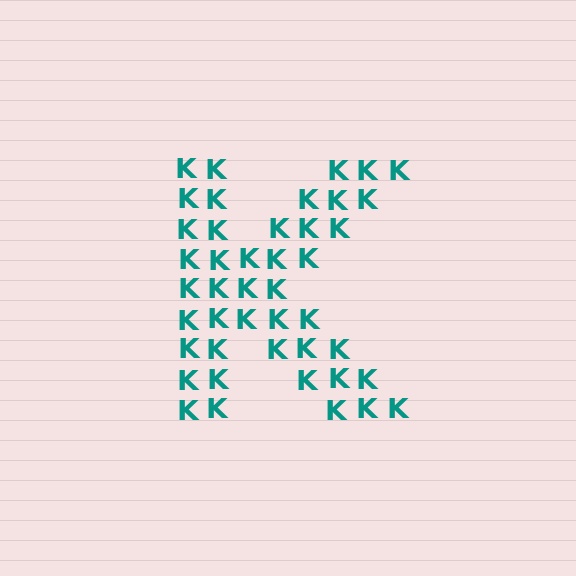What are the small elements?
The small elements are letter K's.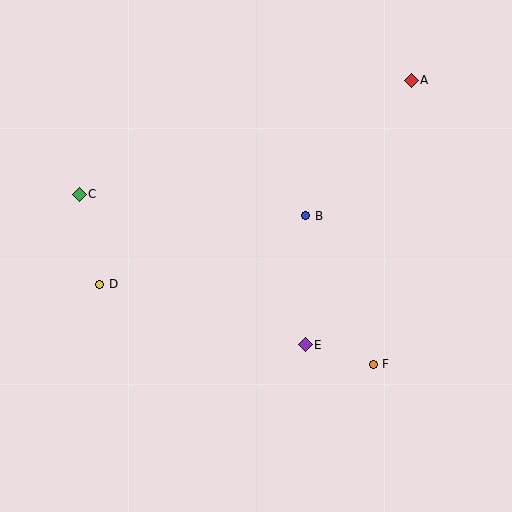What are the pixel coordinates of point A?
Point A is at (411, 80).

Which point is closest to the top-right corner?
Point A is closest to the top-right corner.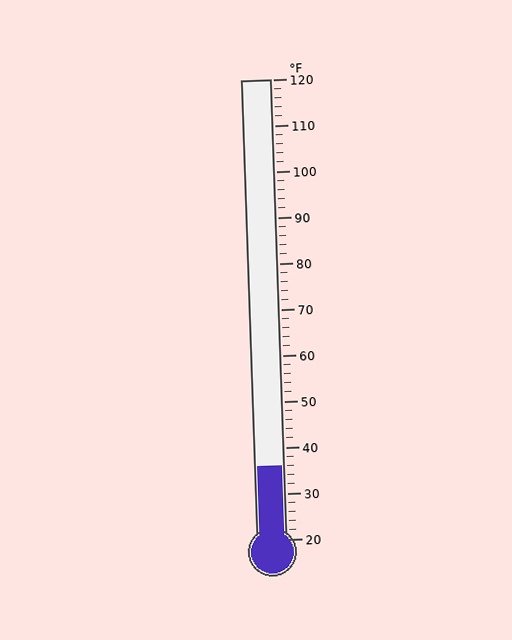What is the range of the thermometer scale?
The thermometer scale ranges from 20°F to 120°F.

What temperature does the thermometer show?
The thermometer shows approximately 36°F.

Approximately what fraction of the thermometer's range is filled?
The thermometer is filled to approximately 15% of its range.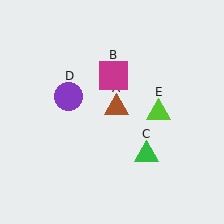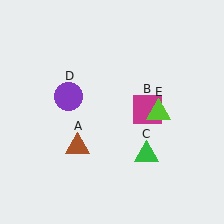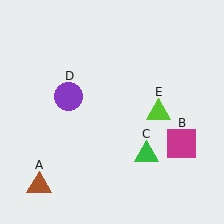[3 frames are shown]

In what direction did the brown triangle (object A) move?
The brown triangle (object A) moved down and to the left.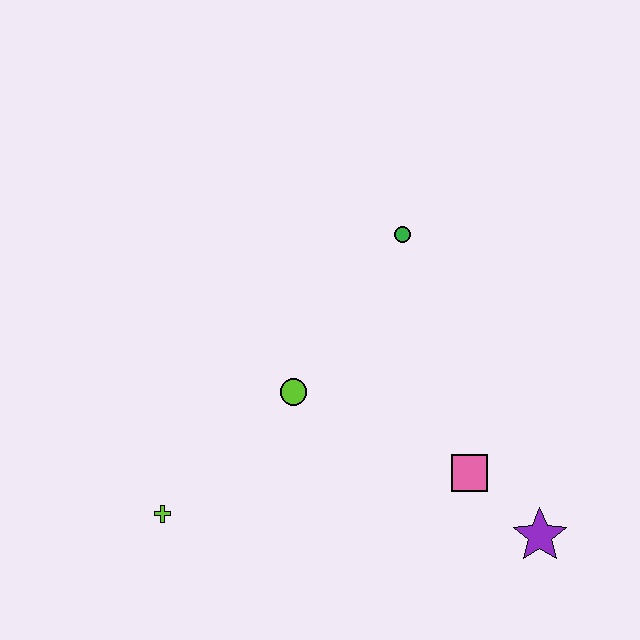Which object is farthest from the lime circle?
The purple star is farthest from the lime circle.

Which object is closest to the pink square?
The purple star is closest to the pink square.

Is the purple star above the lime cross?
No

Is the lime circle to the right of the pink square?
No